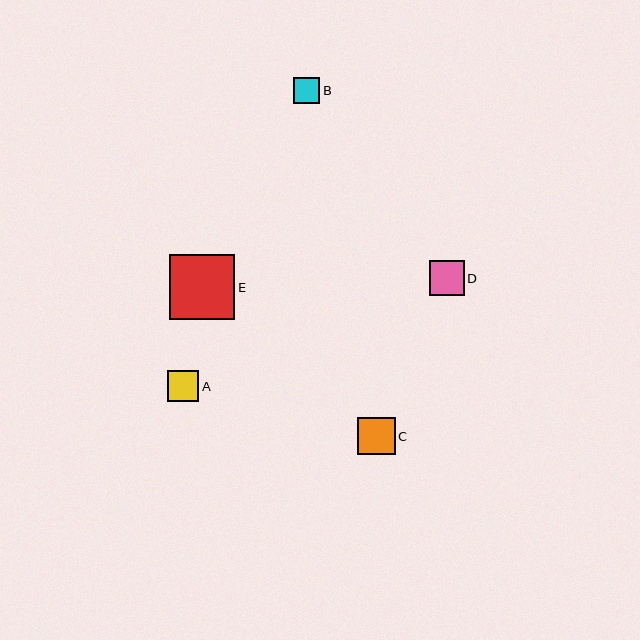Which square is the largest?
Square E is the largest with a size of approximately 66 pixels.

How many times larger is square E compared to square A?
Square E is approximately 2.1 times the size of square A.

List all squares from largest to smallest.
From largest to smallest: E, C, D, A, B.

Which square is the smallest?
Square B is the smallest with a size of approximately 26 pixels.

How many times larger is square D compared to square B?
Square D is approximately 1.4 times the size of square B.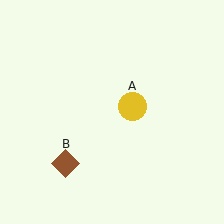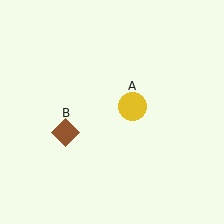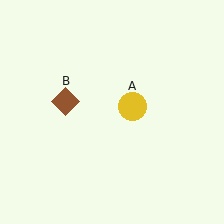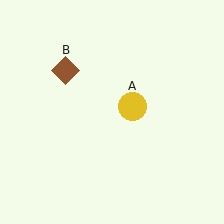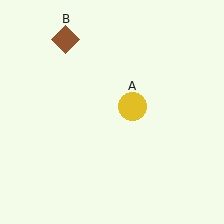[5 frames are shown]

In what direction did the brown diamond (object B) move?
The brown diamond (object B) moved up.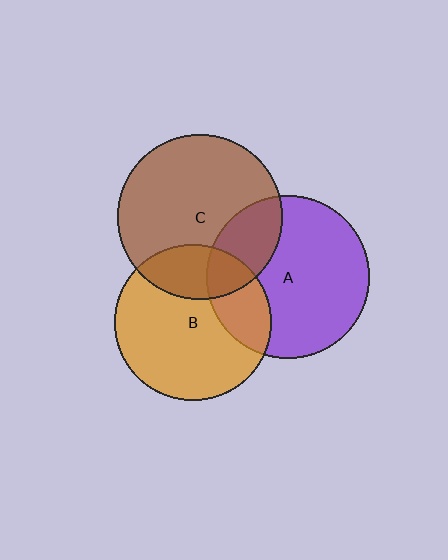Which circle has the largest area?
Circle C (brown).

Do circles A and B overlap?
Yes.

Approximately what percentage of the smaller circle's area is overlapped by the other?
Approximately 25%.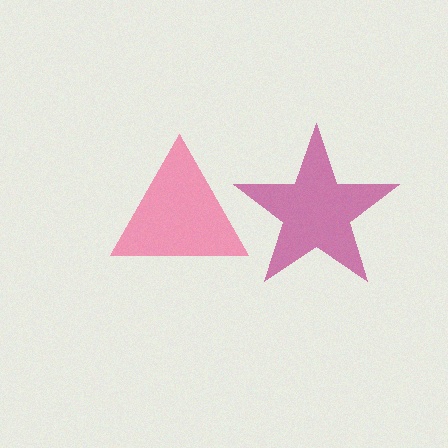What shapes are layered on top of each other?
The layered shapes are: a pink triangle, a magenta star.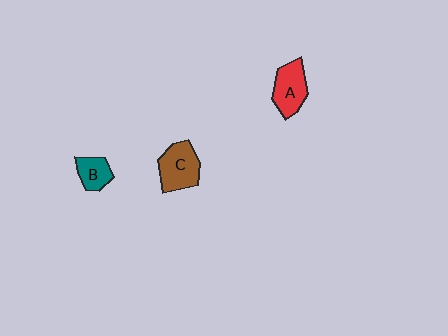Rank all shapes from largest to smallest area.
From largest to smallest: C (brown), A (red), B (teal).